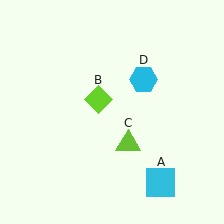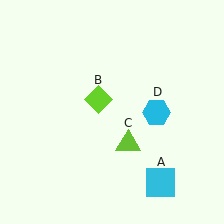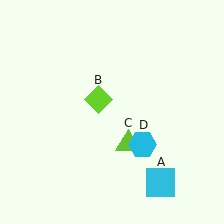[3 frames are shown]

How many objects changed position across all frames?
1 object changed position: cyan hexagon (object D).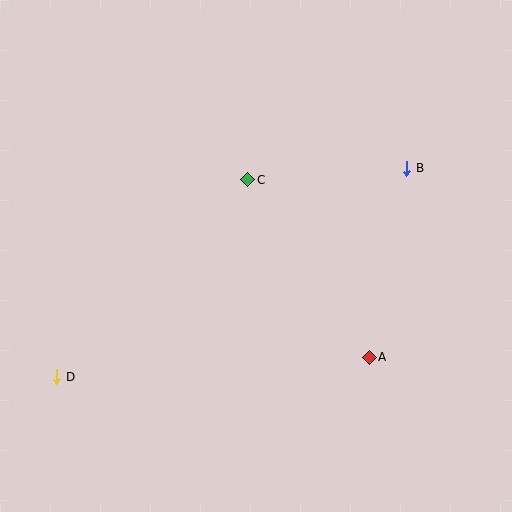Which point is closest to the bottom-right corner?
Point A is closest to the bottom-right corner.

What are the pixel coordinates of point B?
Point B is at (407, 168).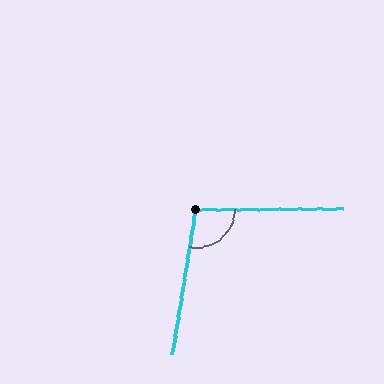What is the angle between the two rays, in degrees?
Approximately 100 degrees.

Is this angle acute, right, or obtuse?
It is obtuse.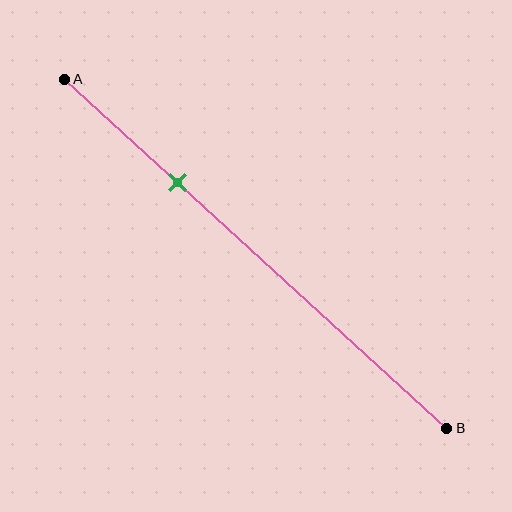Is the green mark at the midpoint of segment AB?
No, the mark is at about 30% from A, not at the 50% midpoint.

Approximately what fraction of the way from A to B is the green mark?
The green mark is approximately 30% of the way from A to B.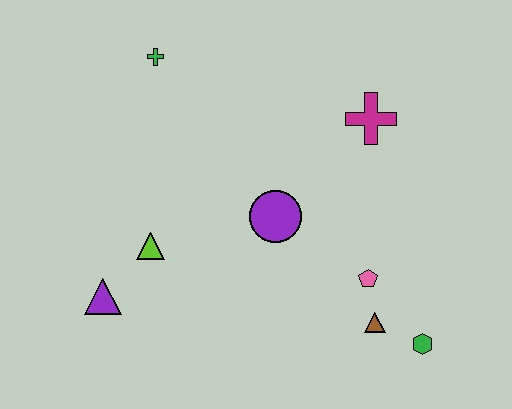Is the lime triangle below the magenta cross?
Yes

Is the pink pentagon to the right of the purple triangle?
Yes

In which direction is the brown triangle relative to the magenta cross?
The brown triangle is below the magenta cross.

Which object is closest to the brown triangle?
The pink pentagon is closest to the brown triangle.